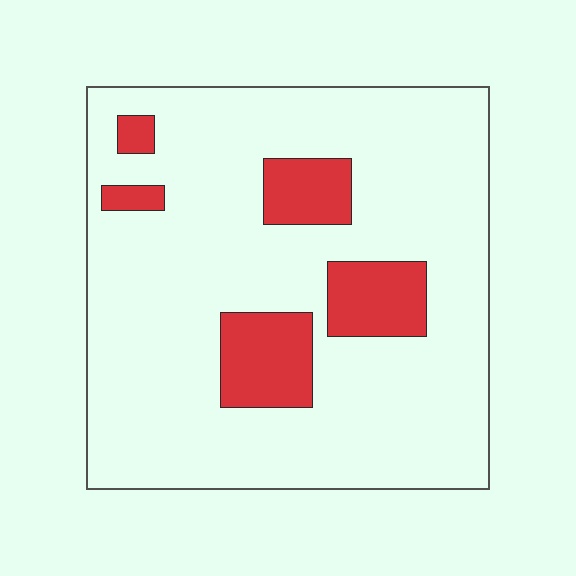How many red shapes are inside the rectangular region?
5.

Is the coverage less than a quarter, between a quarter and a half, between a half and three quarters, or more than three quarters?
Less than a quarter.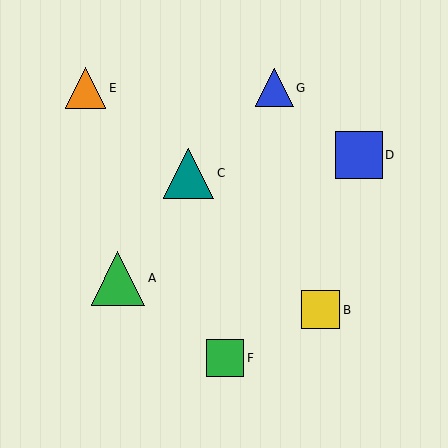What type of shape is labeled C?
Shape C is a teal triangle.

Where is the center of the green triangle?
The center of the green triangle is at (118, 278).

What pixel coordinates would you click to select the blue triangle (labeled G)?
Click at (274, 88) to select the blue triangle G.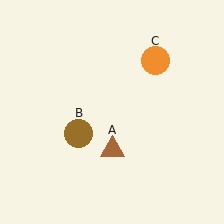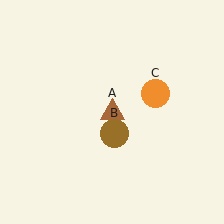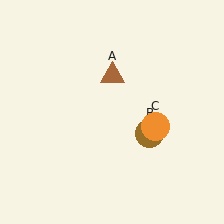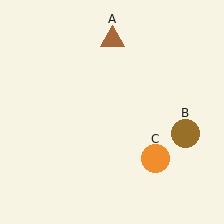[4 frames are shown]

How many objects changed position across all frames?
3 objects changed position: brown triangle (object A), brown circle (object B), orange circle (object C).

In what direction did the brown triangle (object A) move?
The brown triangle (object A) moved up.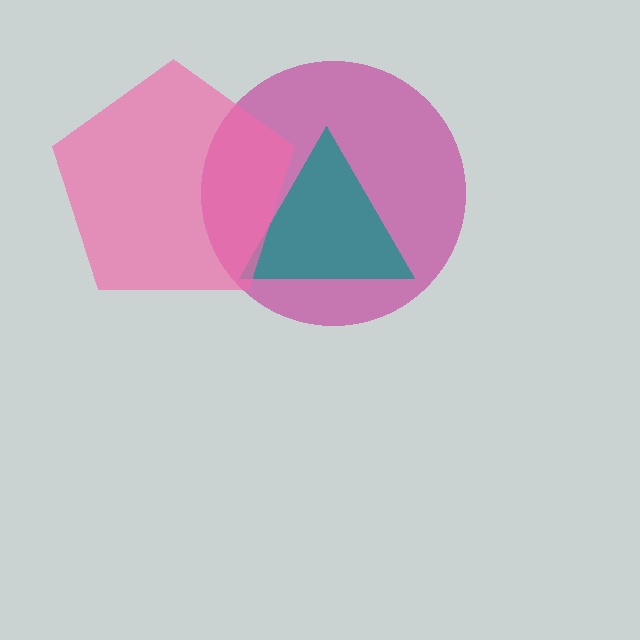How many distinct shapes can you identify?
There are 3 distinct shapes: a magenta circle, a teal triangle, a pink pentagon.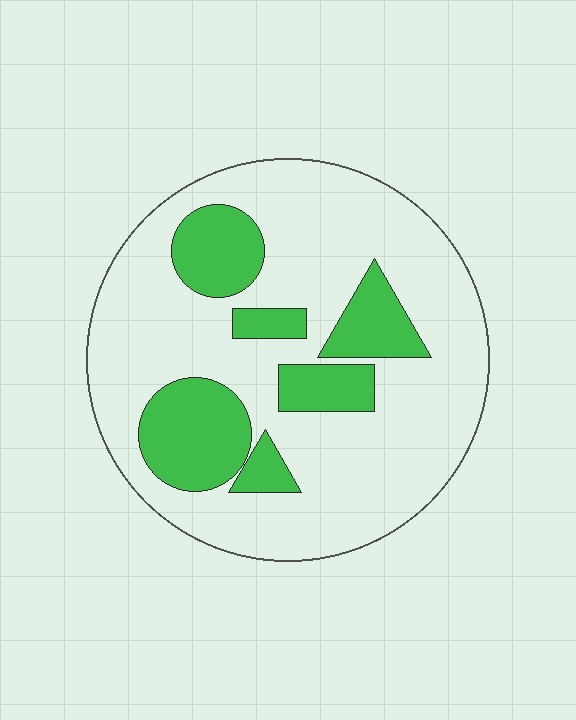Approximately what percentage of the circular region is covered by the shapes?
Approximately 25%.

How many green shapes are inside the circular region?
6.